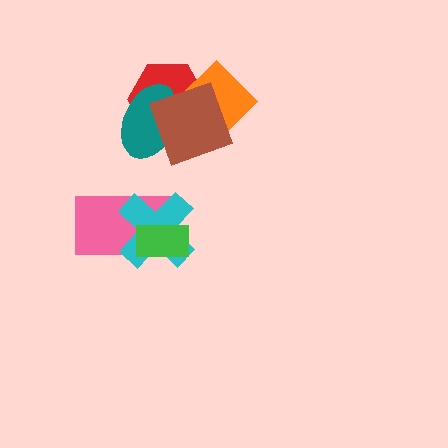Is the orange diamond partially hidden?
Yes, it is partially covered by another shape.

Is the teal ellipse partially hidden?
Yes, it is partially covered by another shape.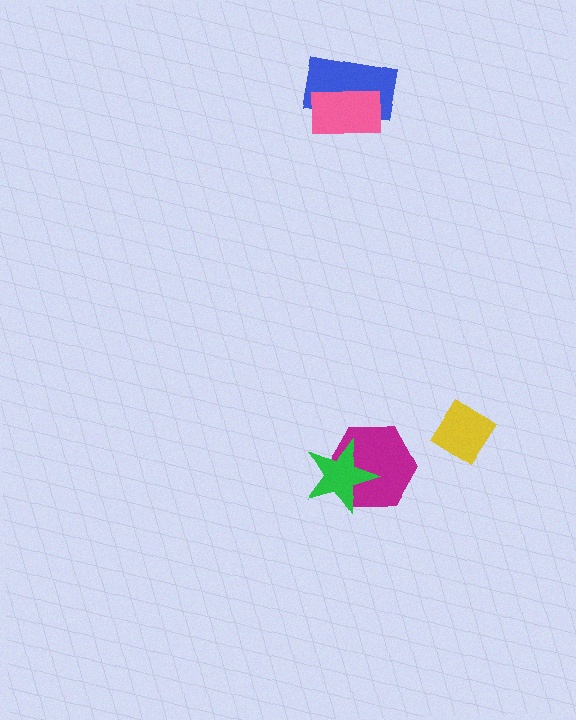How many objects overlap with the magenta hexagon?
1 object overlaps with the magenta hexagon.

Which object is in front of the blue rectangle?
The pink rectangle is in front of the blue rectangle.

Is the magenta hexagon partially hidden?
Yes, it is partially covered by another shape.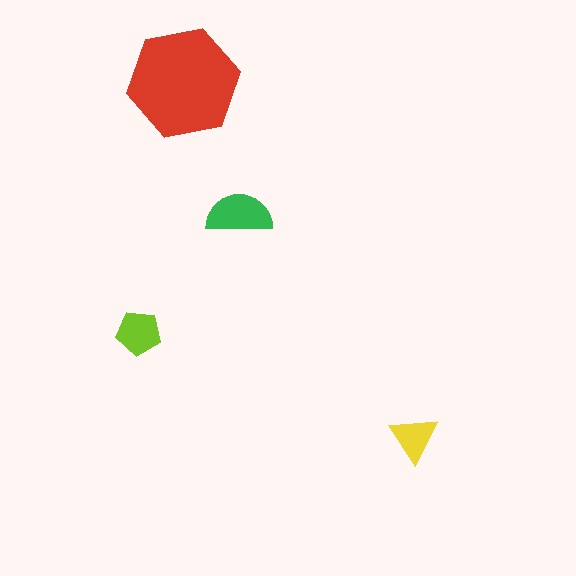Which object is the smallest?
The yellow triangle.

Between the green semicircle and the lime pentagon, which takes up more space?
The green semicircle.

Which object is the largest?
The red hexagon.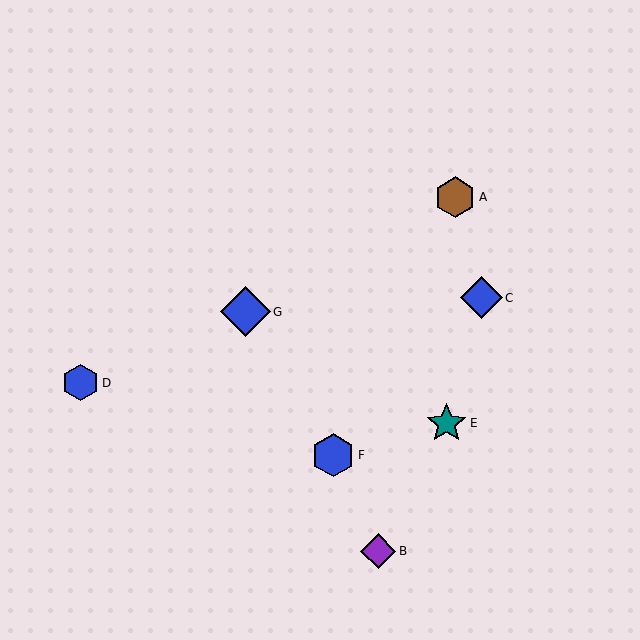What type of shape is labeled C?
Shape C is a blue diamond.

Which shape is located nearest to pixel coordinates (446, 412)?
The teal star (labeled E) at (447, 423) is nearest to that location.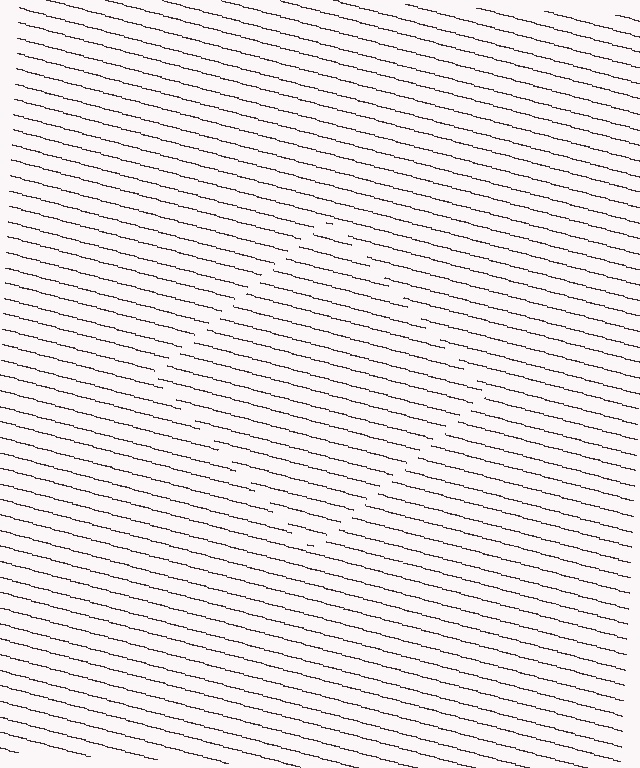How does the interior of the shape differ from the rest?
The interior of the shape contains the same grating, shifted by half a period — the contour is defined by the phase discontinuity where line-ends from the inner and outer gratings abut.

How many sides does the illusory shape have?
4 sides — the line-ends trace a square.